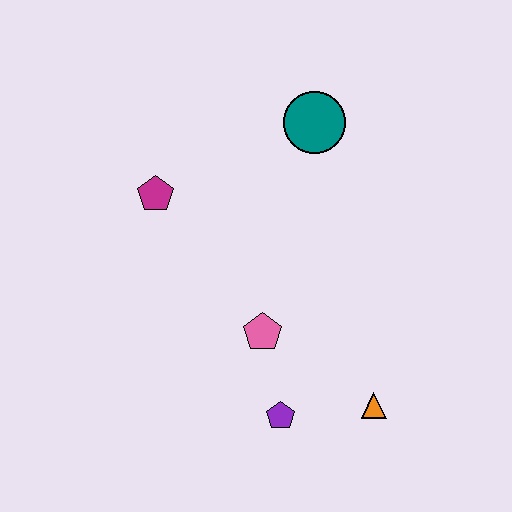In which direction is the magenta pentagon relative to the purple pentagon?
The magenta pentagon is above the purple pentagon.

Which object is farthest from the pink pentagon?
The teal circle is farthest from the pink pentagon.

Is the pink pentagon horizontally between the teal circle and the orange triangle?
No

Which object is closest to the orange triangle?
The purple pentagon is closest to the orange triangle.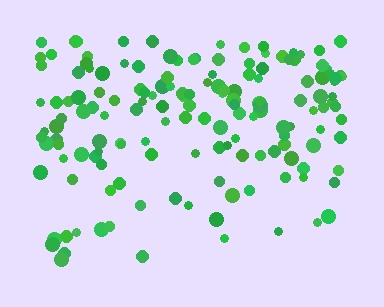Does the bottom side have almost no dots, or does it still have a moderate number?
Still a moderate number, just noticeably fewer than the top.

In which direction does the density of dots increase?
From bottom to top, with the top side densest.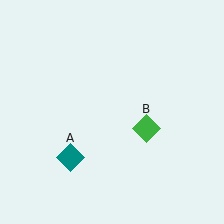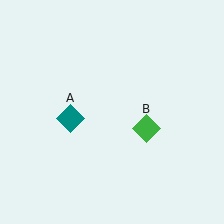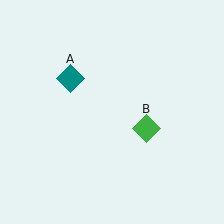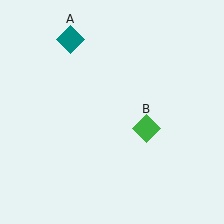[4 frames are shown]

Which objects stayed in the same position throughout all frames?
Green diamond (object B) remained stationary.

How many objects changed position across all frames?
1 object changed position: teal diamond (object A).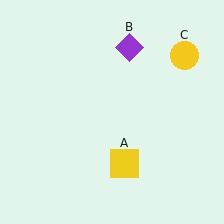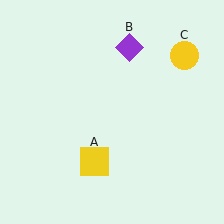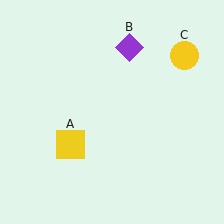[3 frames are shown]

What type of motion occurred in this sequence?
The yellow square (object A) rotated clockwise around the center of the scene.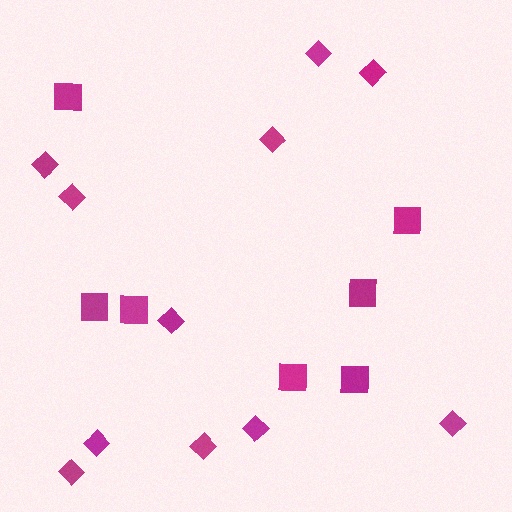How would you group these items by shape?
There are 2 groups: one group of diamonds (11) and one group of squares (7).